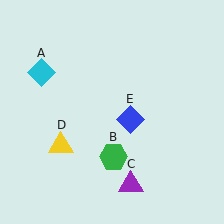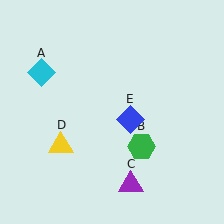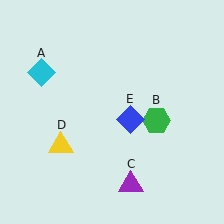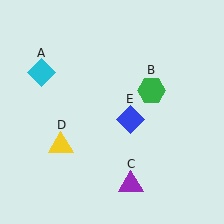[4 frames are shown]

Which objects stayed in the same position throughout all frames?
Cyan diamond (object A) and purple triangle (object C) and yellow triangle (object D) and blue diamond (object E) remained stationary.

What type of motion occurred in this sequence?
The green hexagon (object B) rotated counterclockwise around the center of the scene.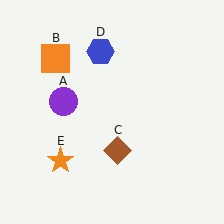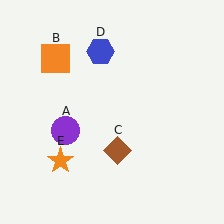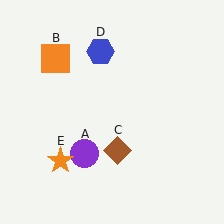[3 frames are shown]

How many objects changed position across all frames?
1 object changed position: purple circle (object A).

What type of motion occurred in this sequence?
The purple circle (object A) rotated counterclockwise around the center of the scene.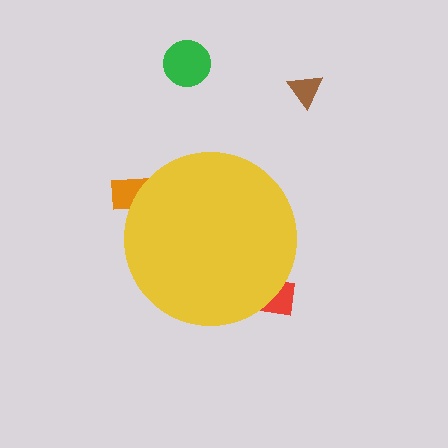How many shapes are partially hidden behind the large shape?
2 shapes are partially hidden.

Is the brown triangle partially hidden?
No, the brown triangle is fully visible.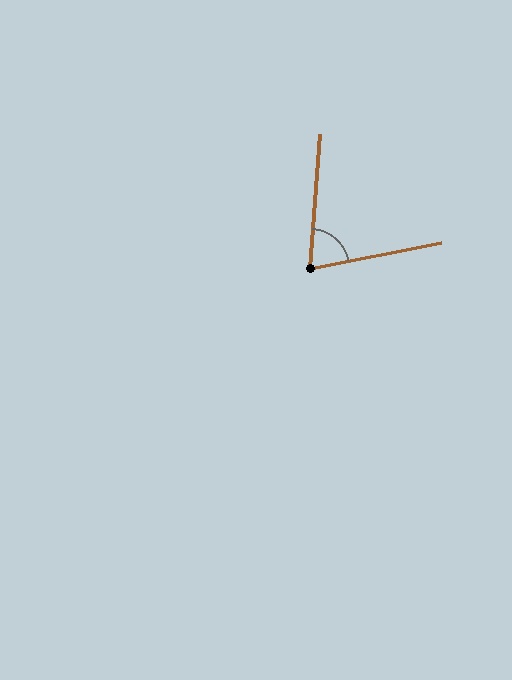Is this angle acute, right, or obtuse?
It is acute.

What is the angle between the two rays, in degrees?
Approximately 75 degrees.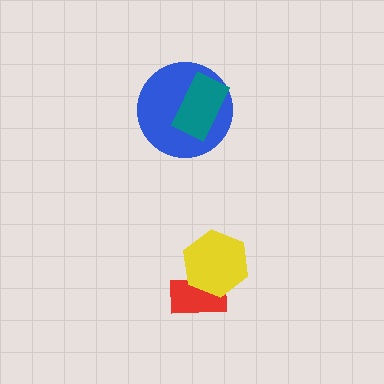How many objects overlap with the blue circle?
1 object overlaps with the blue circle.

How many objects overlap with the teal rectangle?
1 object overlaps with the teal rectangle.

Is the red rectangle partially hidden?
Yes, it is partially covered by another shape.